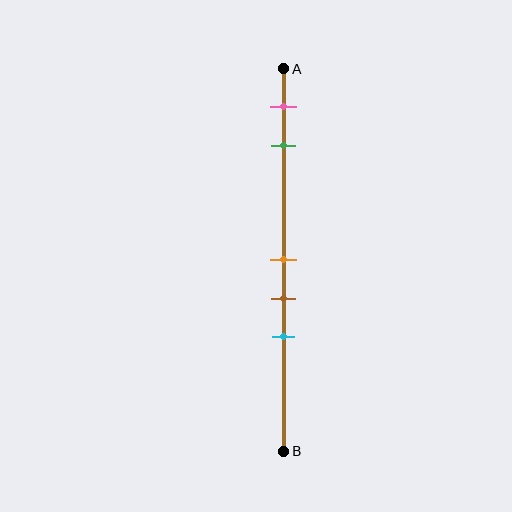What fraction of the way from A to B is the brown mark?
The brown mark is approximately 60% (0.6) of the way from A to B.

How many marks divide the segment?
There are 5 marks dividing the segment.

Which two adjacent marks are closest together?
The orange and brown marks are the closest adjacent pair.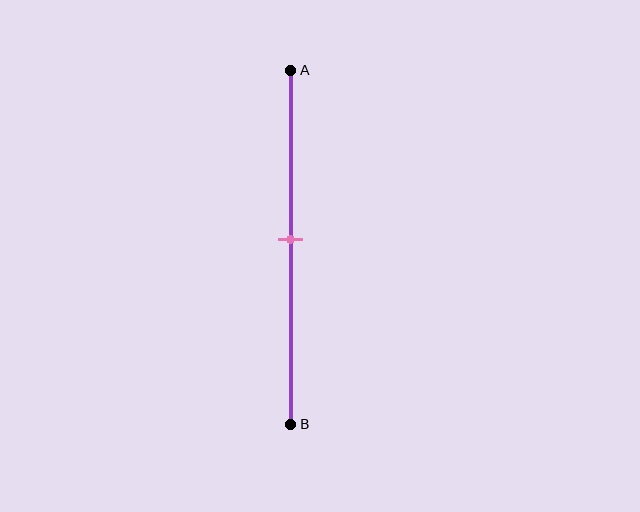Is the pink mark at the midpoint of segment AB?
Yes, the mark is approximately at the midpoint.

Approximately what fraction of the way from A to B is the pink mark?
The pink mark is approximately 50% of the way from A to B.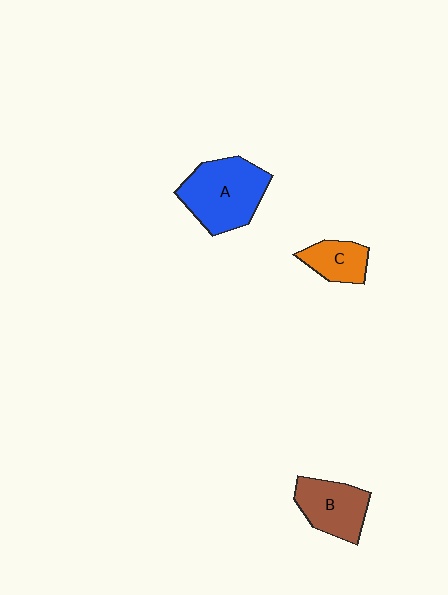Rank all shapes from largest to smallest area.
From largest to smallest: A (blue), B (brown), C (orange).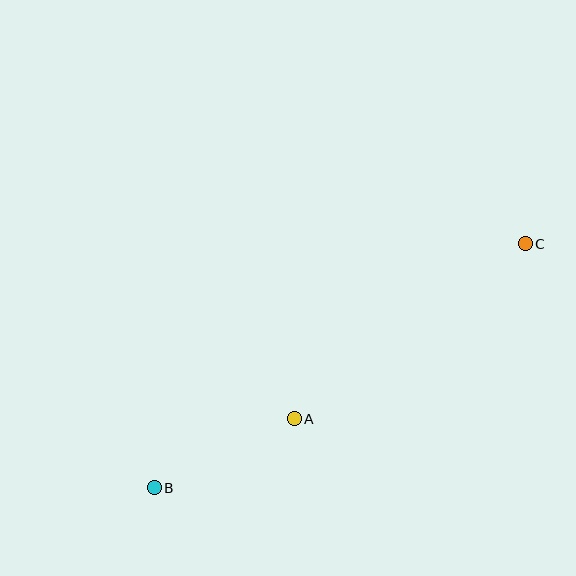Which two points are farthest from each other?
Points B and C are farthest from each other.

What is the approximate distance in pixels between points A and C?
The distance between A and C is approximately 290 pixels.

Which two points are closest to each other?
Points A and B are closest to each other.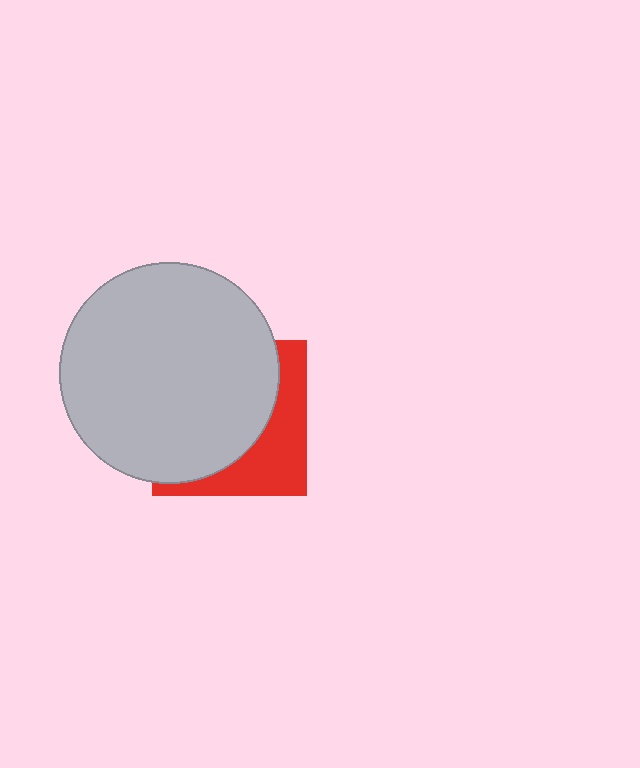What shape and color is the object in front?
The object in front is a light gray circle.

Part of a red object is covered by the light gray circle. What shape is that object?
It is a square.